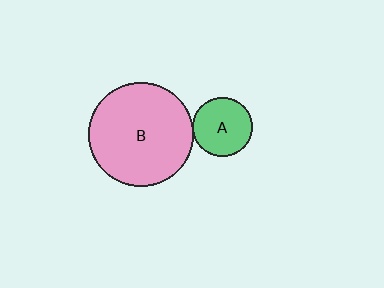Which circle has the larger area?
Circle B (pink).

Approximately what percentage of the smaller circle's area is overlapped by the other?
Approximately 5%.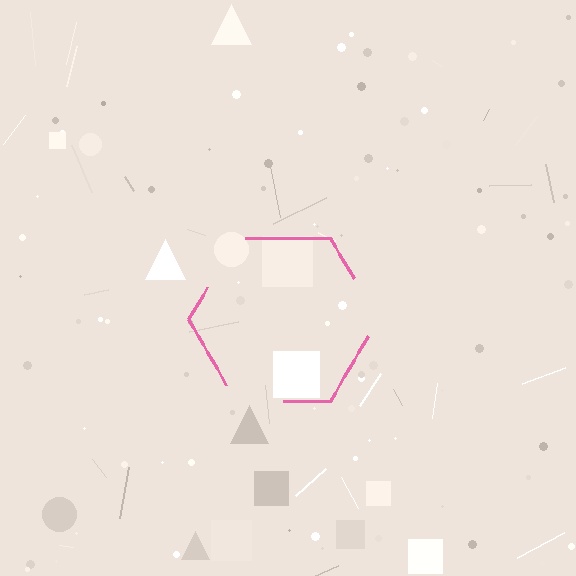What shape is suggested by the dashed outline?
The dashed outline suggests a hexagon.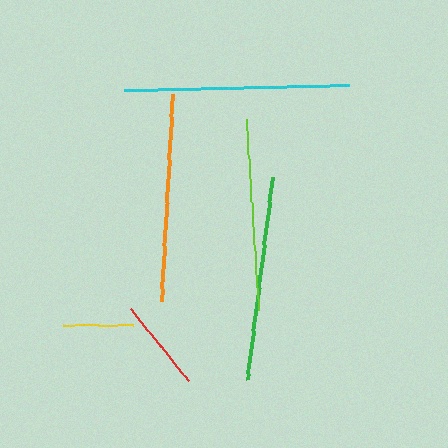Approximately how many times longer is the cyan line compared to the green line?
The cyan line is approximately 1.1 times the length of the green line.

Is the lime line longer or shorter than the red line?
The lime line is longer than the red line.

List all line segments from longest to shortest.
From longest to shortest: cyan, orange, green, lime, red, yellow.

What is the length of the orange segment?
The orange segment is approximately 208 pixels long.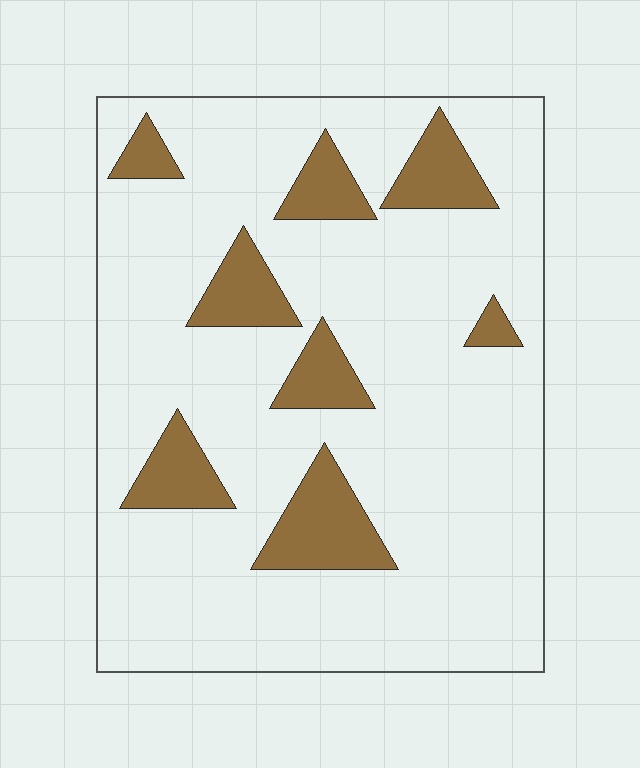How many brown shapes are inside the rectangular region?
8.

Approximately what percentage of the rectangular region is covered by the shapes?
Approximately 15%.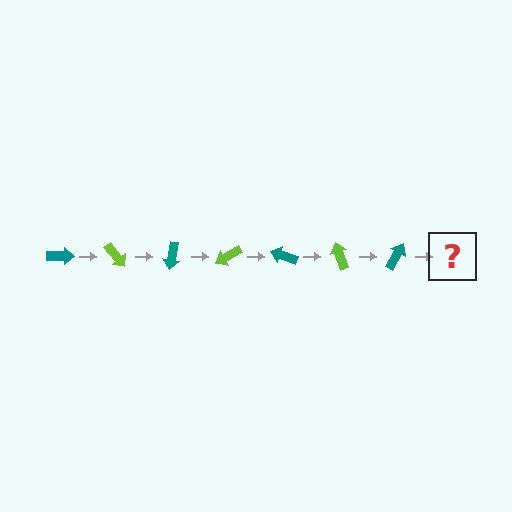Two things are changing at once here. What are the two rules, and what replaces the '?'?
The two rules are that it rotates 50 degrees each step and the color cycles through teal and lime. The '?' should be a lime arrow, rotated 350 degrees from the start.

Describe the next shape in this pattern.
It should be a lime arrow, rotated 350 degrees from the start.